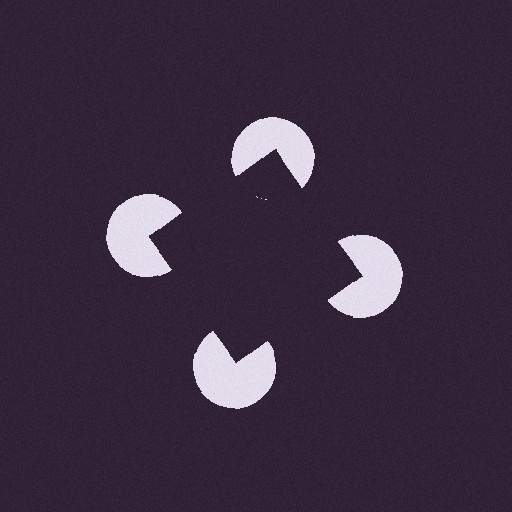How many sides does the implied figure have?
4 sides.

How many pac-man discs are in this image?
There are 4 — one at each vertex of the illusory square.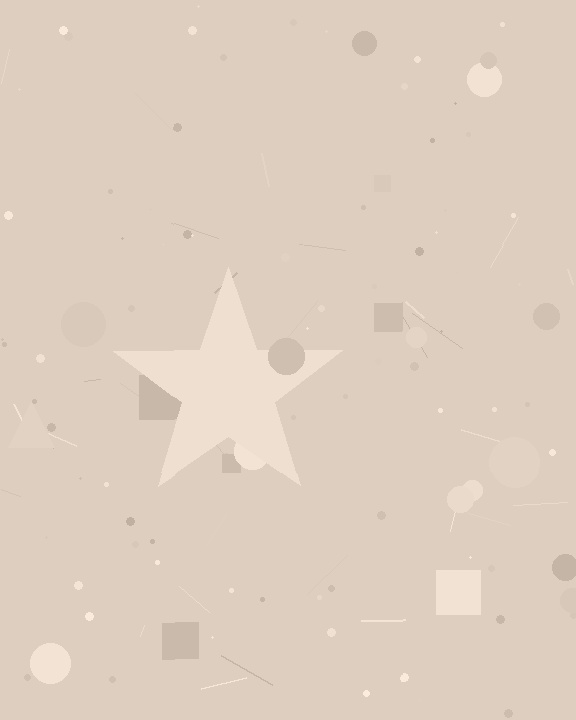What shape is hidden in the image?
A star is hidden in the image.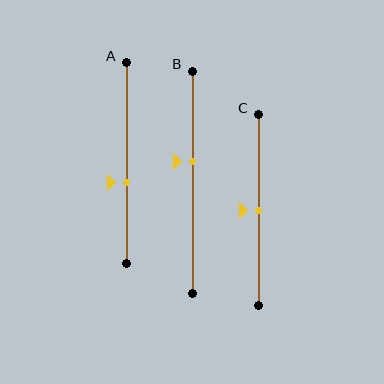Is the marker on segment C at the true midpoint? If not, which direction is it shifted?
Yes, the marker on segment C is at the true midpoint.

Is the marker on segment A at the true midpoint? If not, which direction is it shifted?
No, the marker on segment A is shifted downward by about 10% of the segment length.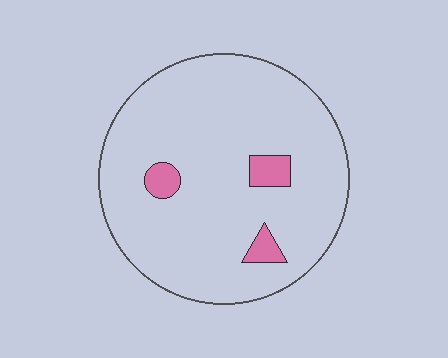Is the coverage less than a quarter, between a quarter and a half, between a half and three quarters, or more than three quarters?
Less than a quarter.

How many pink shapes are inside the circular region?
3.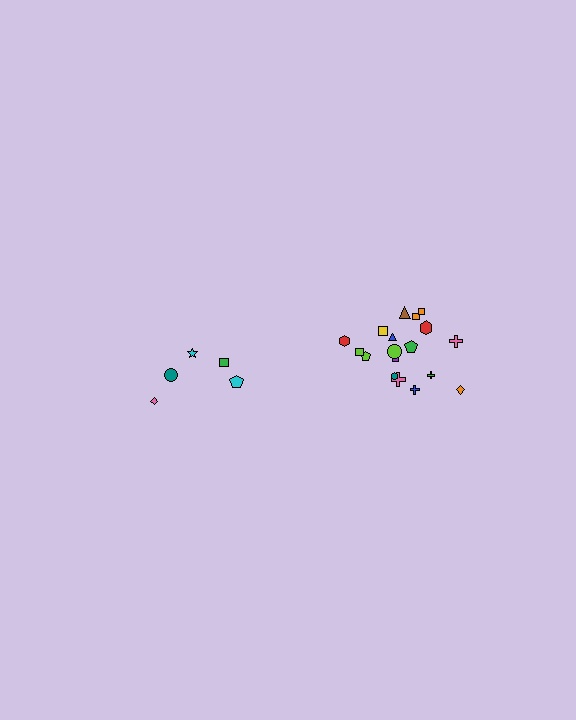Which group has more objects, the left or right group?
The right group.